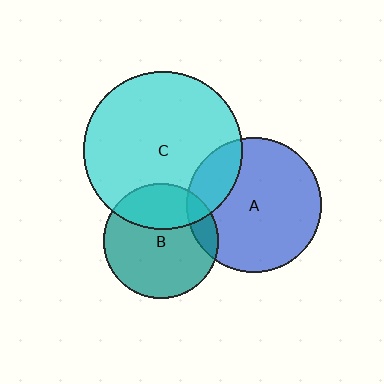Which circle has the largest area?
Circle C (cyan).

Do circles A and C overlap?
Yes.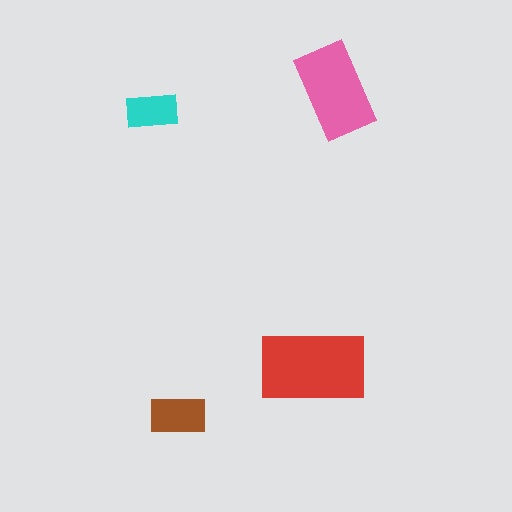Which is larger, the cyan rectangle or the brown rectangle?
The brown one.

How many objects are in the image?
There are 4 objects in the image.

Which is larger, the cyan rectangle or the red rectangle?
The red one.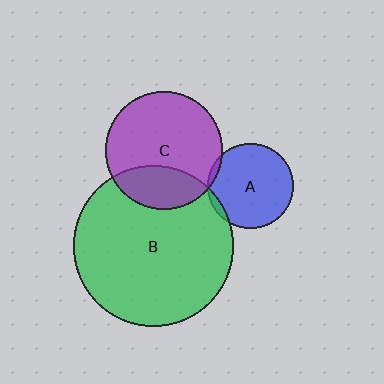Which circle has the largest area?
Circle B (green).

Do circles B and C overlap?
Yes.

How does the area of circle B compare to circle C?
Approximately 1.9 times.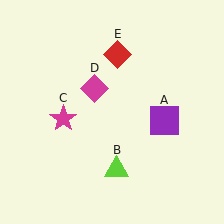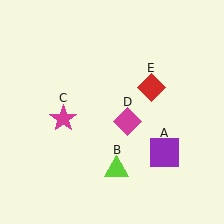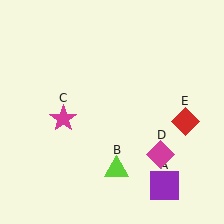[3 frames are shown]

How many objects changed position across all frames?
3 objects changed position: purple square (object A), magenta diamond (object D), red diamond (object E).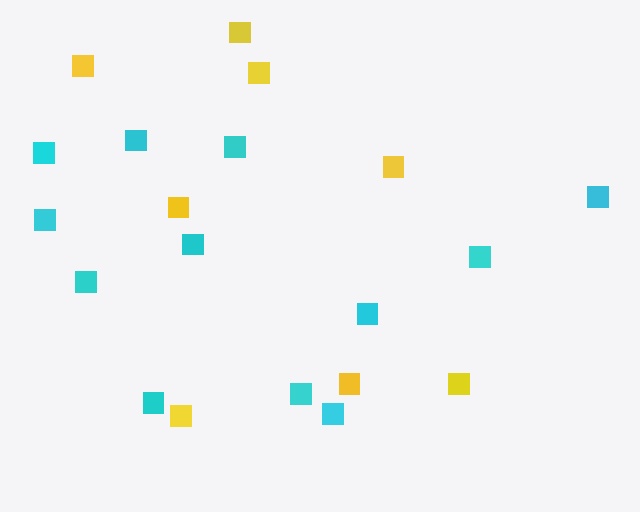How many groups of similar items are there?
There are 2 groups: one group of yellow squares (8) and one group of cyan squares (12).